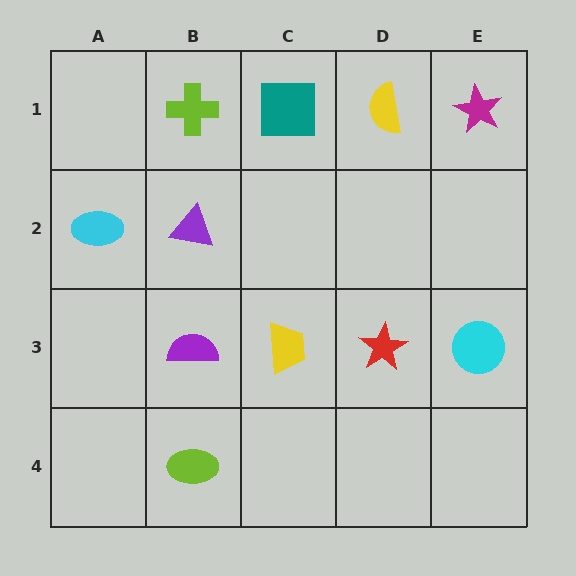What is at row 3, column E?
A cyan circle.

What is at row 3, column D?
A red star.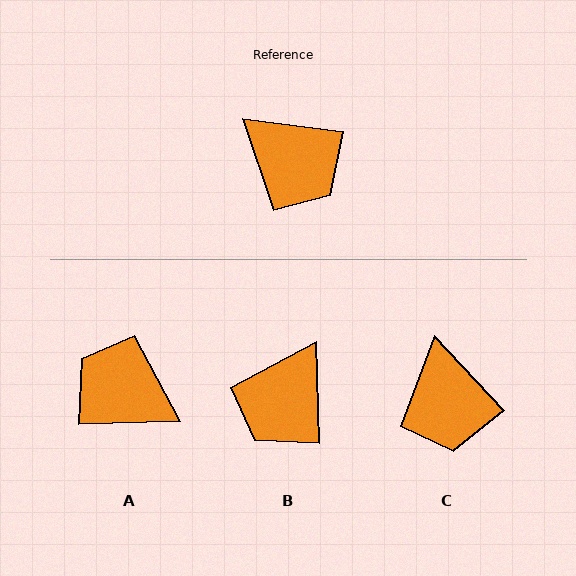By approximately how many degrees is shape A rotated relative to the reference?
Approximately 171 degrees clockwise.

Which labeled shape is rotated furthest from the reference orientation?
A, about 171 degrees away.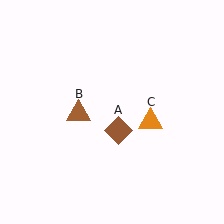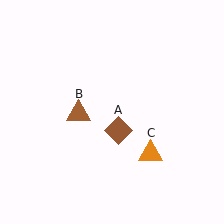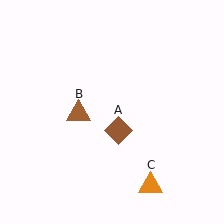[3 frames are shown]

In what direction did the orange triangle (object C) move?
The orange triangle (object C) moved down.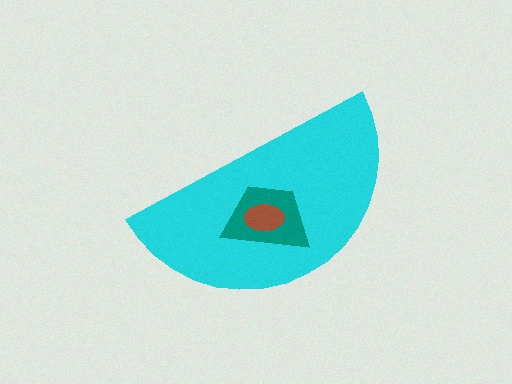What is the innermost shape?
The brown ellipse.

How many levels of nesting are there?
3.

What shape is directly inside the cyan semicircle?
The teal trapezoid.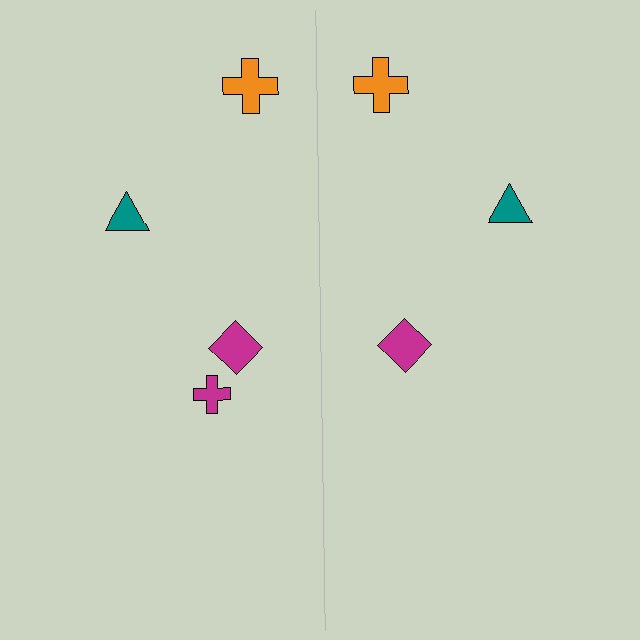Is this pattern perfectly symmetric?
No, the pattern is not perfectly symmetric. A magenta cross is missing from the right side.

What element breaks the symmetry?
A magenta cross is missing from the right side.